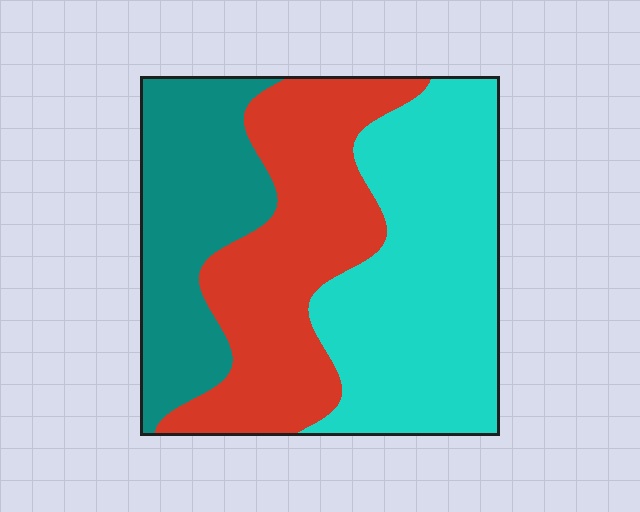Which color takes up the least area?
Teal, at roughly 25%.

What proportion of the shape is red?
Red takes up about one third (1/3) of the shape.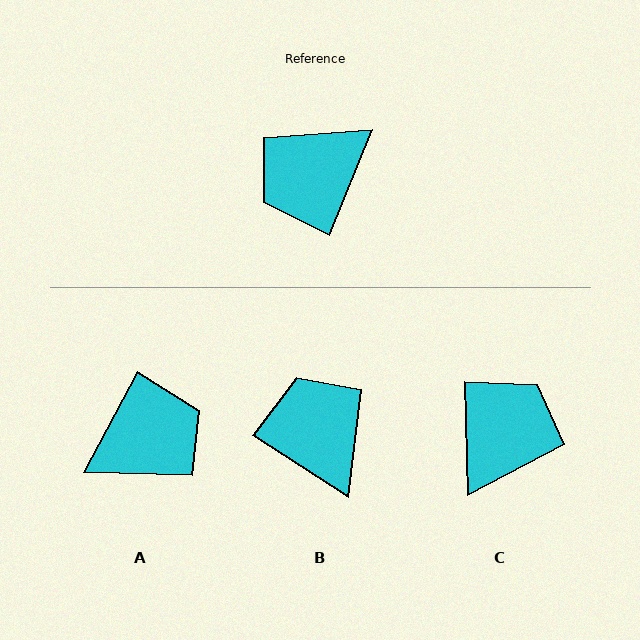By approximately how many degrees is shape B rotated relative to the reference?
Approximately 101 degrees clockwise.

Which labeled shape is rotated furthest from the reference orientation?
A, about 174 degrees away.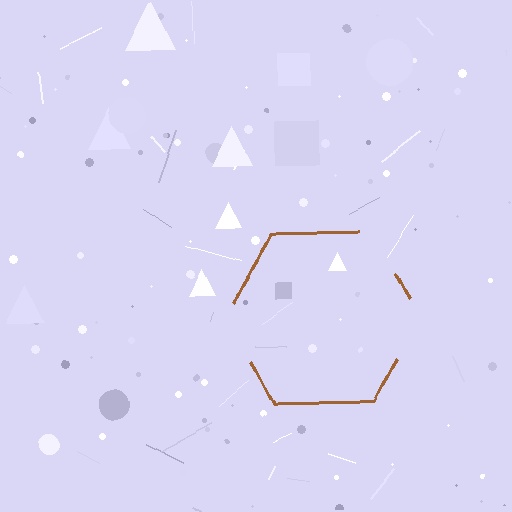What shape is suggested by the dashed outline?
The dashed outline suggests a hexagon.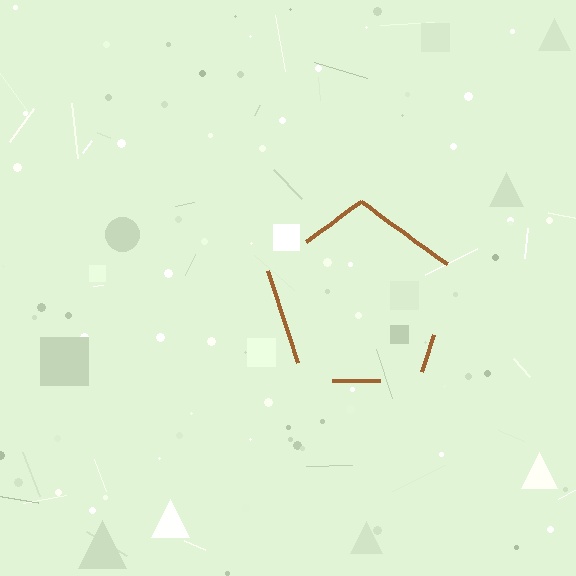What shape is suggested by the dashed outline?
The dashed outline suggests a pentagon.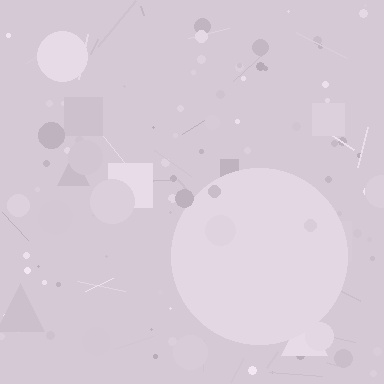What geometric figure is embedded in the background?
A circle is embedded in the background.